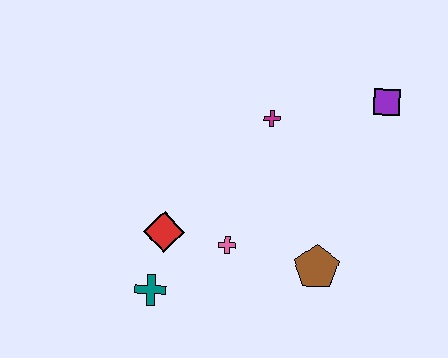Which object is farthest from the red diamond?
The purple square is farthest from the red diamond.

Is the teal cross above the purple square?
No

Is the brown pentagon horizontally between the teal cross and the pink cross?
No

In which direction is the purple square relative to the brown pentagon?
The purple square is above the brown pentagon.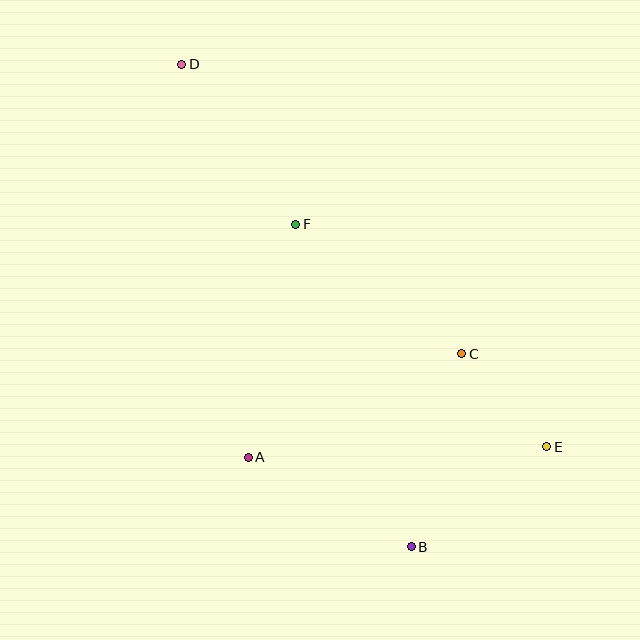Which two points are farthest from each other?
Points B and D are farthest from each other.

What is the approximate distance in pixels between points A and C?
The distance between A and C is approximately 237 pixels.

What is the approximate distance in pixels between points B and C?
The distance between B and C is approximately 200 pixels.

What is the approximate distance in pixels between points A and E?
The distance between A and E is approximately 298 pixels.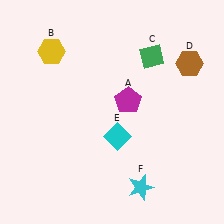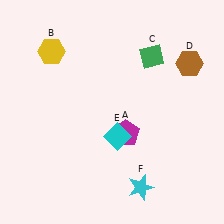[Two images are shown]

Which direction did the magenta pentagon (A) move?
The magenta pentagon (A) moved down.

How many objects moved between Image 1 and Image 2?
1 object moved between the two images.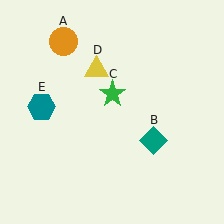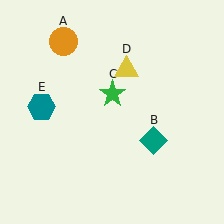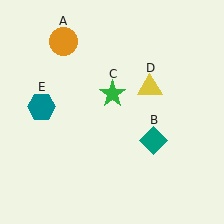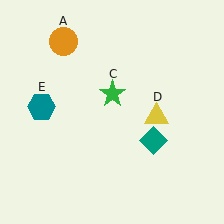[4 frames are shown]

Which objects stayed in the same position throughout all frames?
Orange circle (object A) and teal diamond (object B) and green star (object C) and teal hexagon (object E) remained stationary.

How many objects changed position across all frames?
1 object changed position: yellow triangle (object D).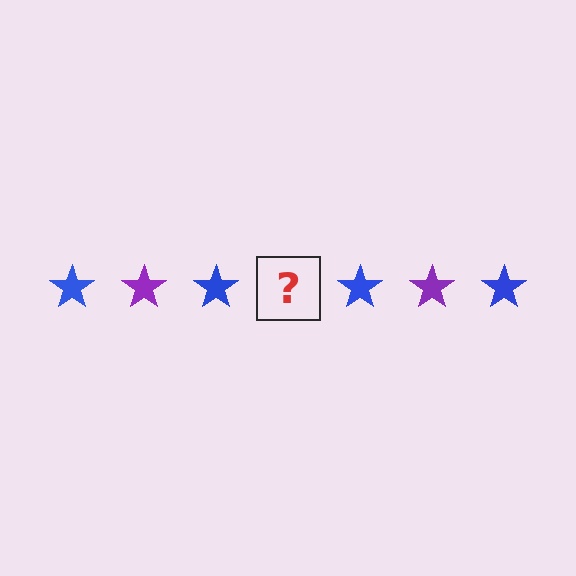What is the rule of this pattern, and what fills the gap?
The rule is that the pattern cycles through blue, purple stars. The gap should be filled with a purple star.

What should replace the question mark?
The question mark should be replaced with a purple star.